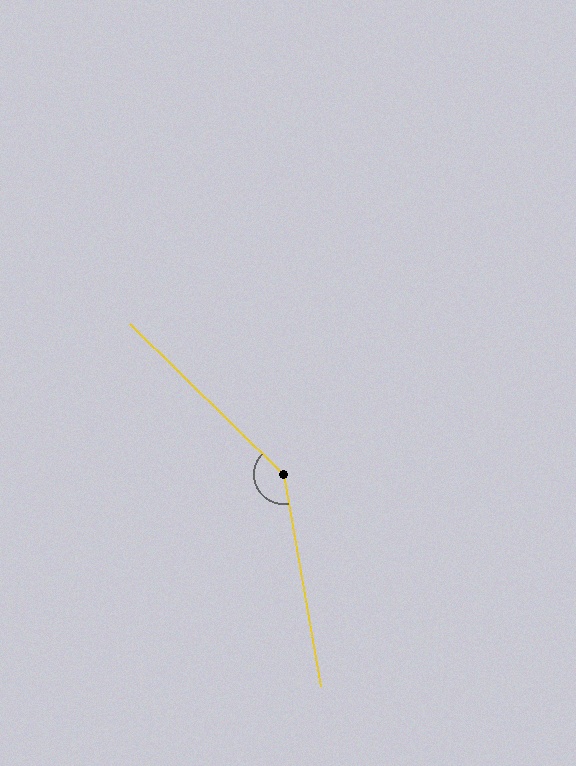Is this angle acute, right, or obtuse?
It is obtuse.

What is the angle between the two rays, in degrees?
Approximately 144 degrees.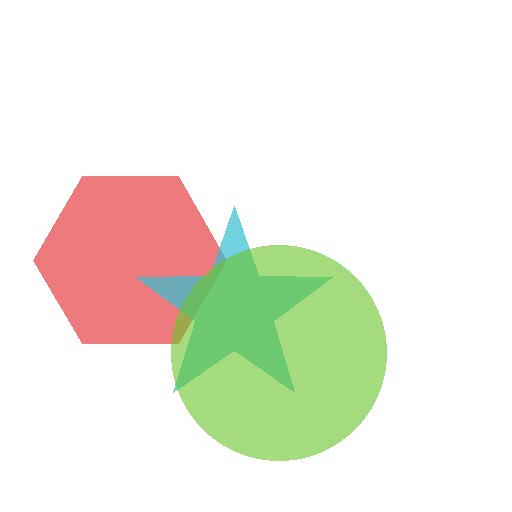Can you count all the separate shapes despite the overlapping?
Yes, there are 3 separate shapes.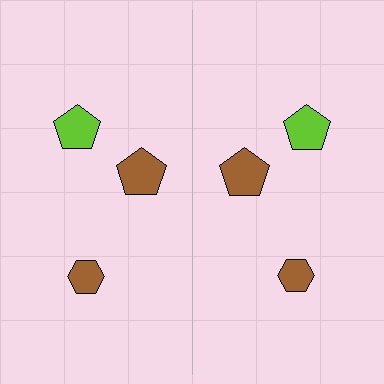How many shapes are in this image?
There are 6 shapes in this image.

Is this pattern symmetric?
Yes, this pattern has bilateral (reflection) symmetry.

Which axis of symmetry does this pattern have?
The pattern has a vertical axis of symmetry running through the center of the image.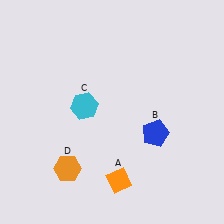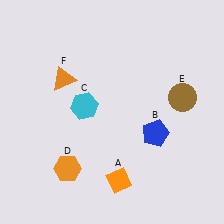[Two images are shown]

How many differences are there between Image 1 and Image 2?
There are 2 differences between the two images.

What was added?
A brown circle (E), an orange triangle (F) were added in Image 2.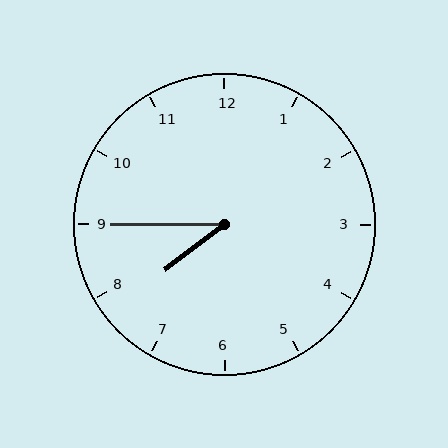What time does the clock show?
7:45.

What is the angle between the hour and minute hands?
Approximately 38 degrees.